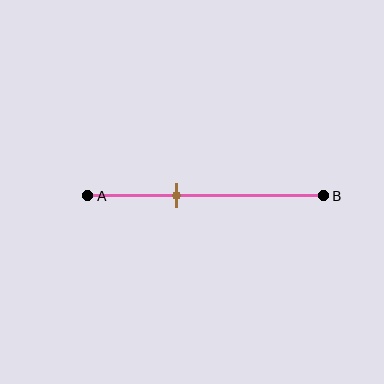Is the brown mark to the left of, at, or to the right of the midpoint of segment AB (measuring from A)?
The brown mark is to the left of the midpoint of segment AB.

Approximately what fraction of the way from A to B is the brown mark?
The brown mark is approximately 40% of the way from A to B.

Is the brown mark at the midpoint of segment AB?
No, the mark is at about 40% from A, not at the 50% midpoint.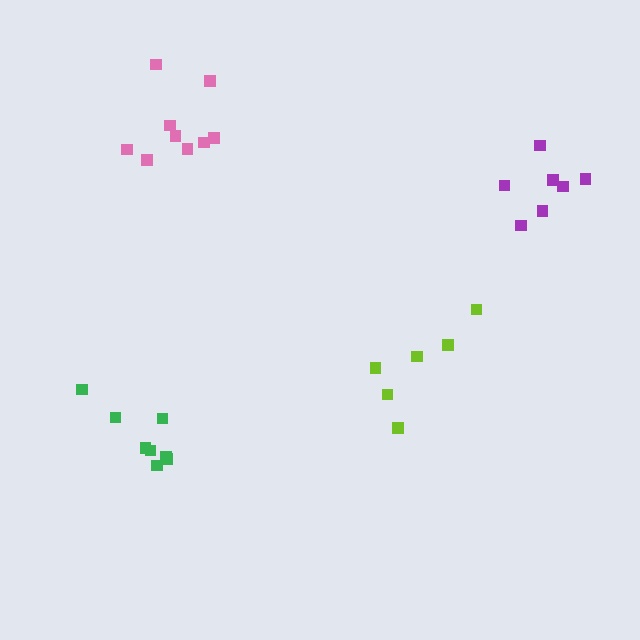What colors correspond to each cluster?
The clusters are colored: pink, lime, purple, green.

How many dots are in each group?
Group 1: 9 dots, Group 2: 6 dots, Group 3: 7 dots, Group 4: 8 dots (30 total).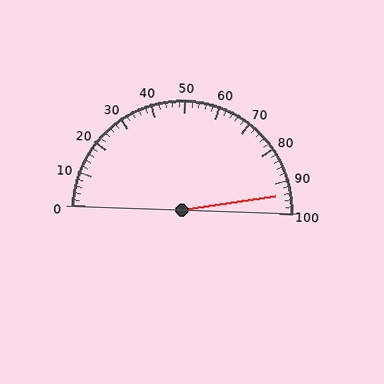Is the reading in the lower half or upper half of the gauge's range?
The reading is in the upper half of the range (0 to 100).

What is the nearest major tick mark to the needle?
The nearest major tick mark is 90.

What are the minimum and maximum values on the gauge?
The gauge ranges from 0 to 100.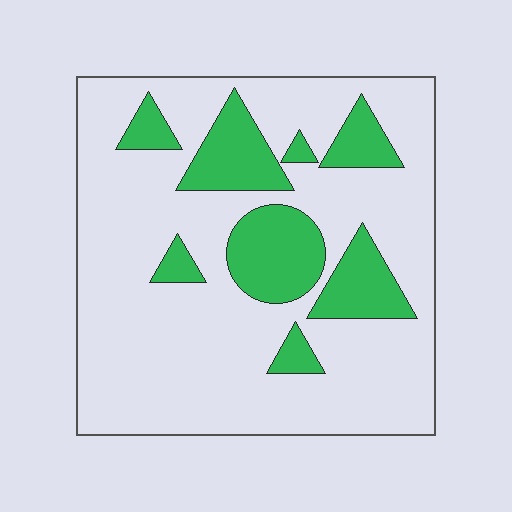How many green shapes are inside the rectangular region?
8.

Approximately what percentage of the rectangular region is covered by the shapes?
Approximately 20%.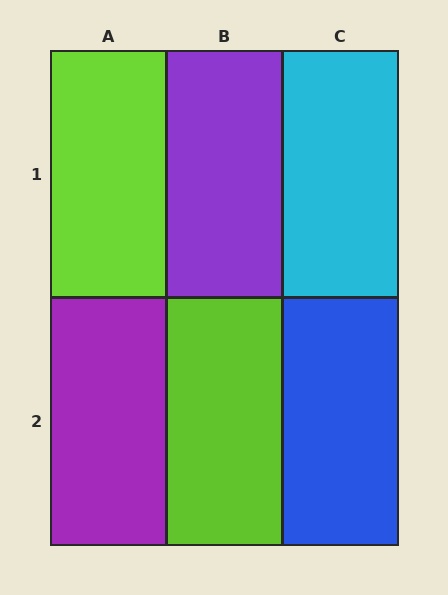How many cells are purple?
2 cells are purple.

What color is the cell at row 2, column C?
Blue.